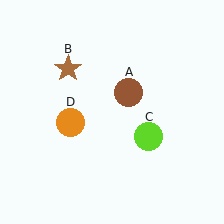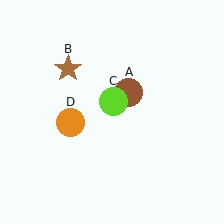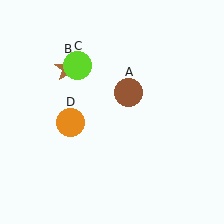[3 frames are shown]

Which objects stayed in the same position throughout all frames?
Brown circle (object A) and brown star (object B) and orange circle (object D) remained stationary.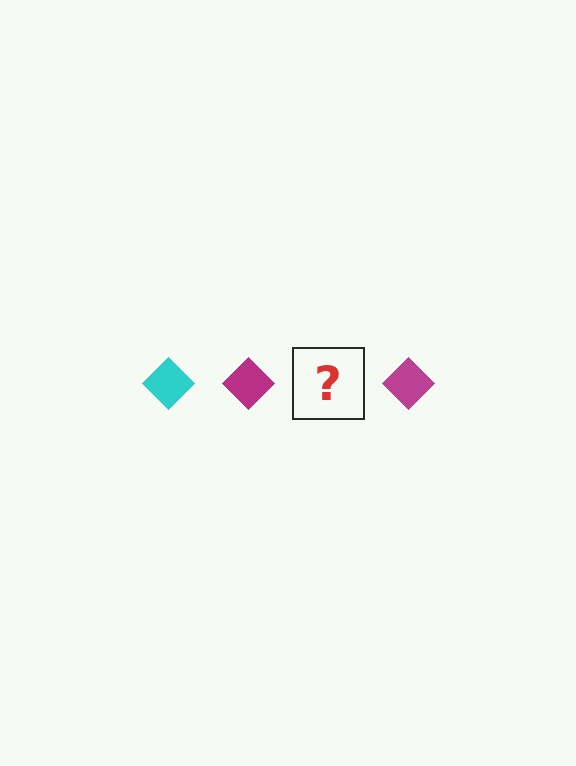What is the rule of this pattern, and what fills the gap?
The rule is that the pattern cycles through cyan, magenta diamonds. The gap should be filled with a cyan diamond.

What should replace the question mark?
The question mark should be replaced with a cyan diamond.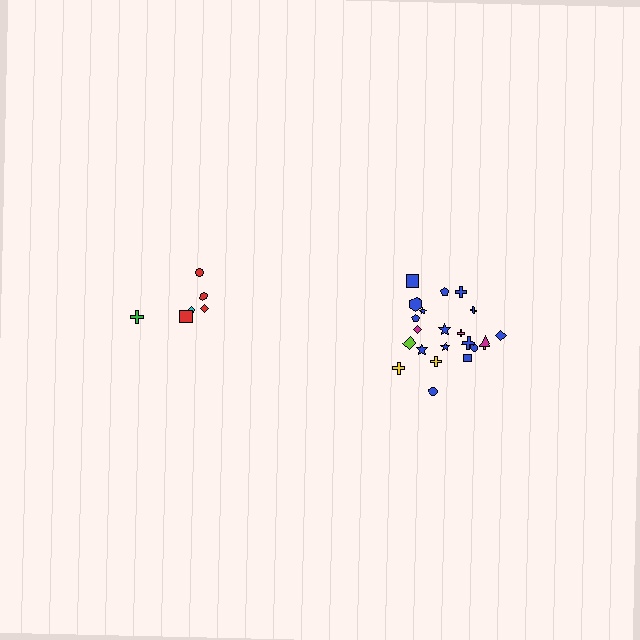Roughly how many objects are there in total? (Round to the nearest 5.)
Roughly 30 objects in total.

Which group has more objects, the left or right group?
The right group.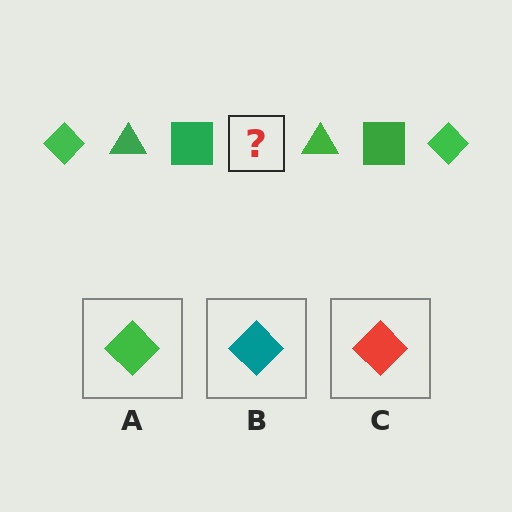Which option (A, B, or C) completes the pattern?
A.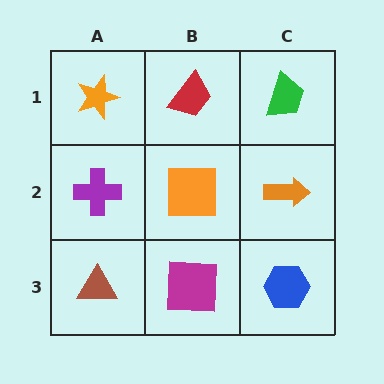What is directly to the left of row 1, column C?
A red trapezoid.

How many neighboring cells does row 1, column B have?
3.